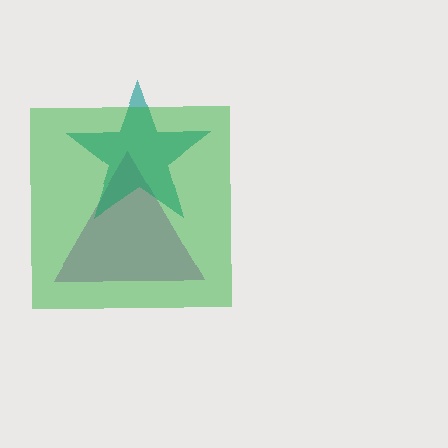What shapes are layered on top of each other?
The layered shapes are: a purple triangle, a teal star, a green square.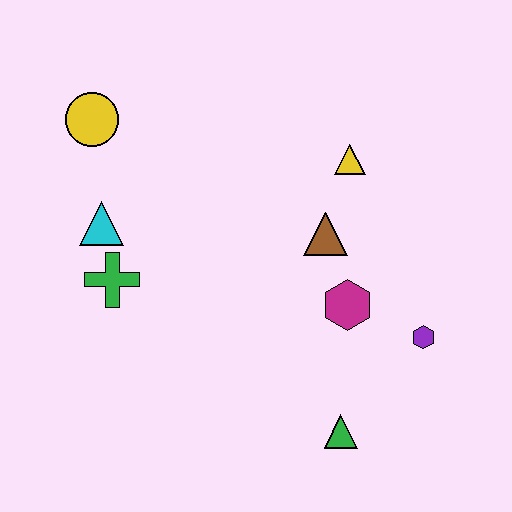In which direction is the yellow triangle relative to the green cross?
The yellow triangle is to the right of the green cross.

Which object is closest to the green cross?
The cyan triangle is closest to the green cross.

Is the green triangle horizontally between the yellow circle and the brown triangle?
No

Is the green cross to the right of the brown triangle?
No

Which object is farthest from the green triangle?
The yellow circle is farthest from the green triangle.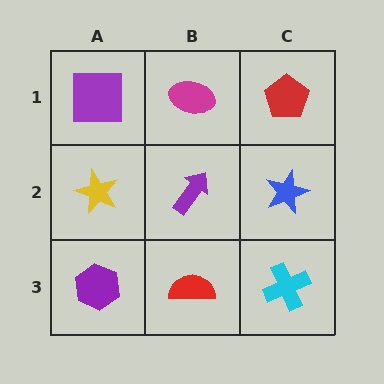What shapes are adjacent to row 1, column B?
A purple arrow (row 2, column B), a purple square (row 1, column A), a red pentagon (row 1, column C).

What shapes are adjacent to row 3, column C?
A blue star (row 2, column C), a red semicircle (row 3, column B).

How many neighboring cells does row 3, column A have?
2.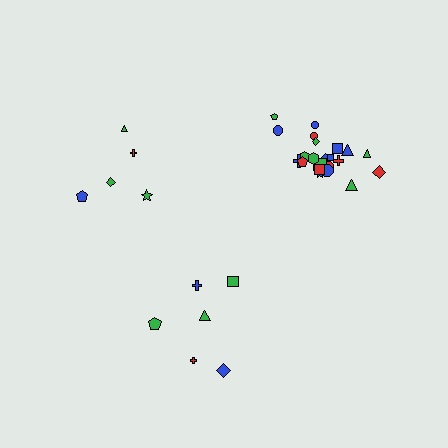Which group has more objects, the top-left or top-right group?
The top-right group.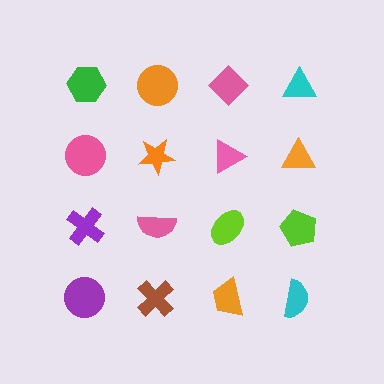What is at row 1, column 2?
An orange circle.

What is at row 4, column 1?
A purple circle.